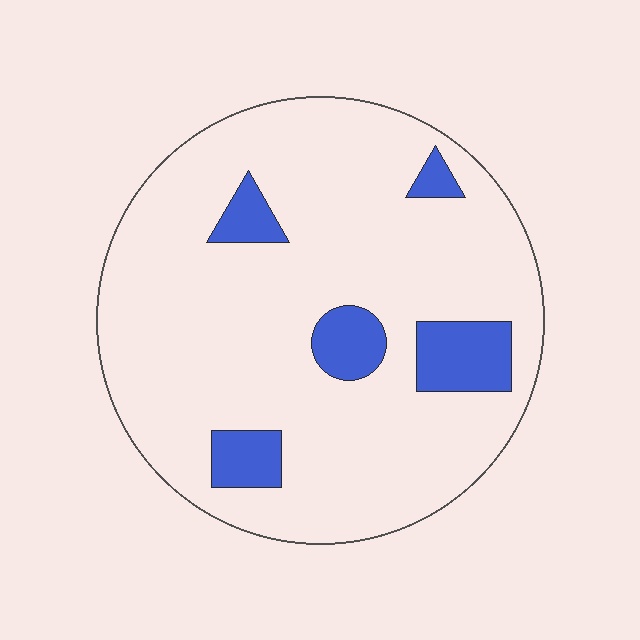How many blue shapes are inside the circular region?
5.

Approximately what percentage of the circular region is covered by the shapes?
Approximately 15%.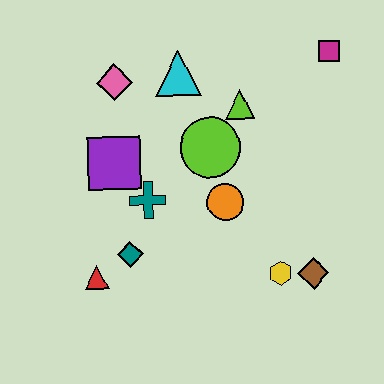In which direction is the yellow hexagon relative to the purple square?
The yellow hexagon is to the right of the purple square.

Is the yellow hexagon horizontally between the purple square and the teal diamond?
No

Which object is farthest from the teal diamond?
The magenta square is farthest from the teal diamond.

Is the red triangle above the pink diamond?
No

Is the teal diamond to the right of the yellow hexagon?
No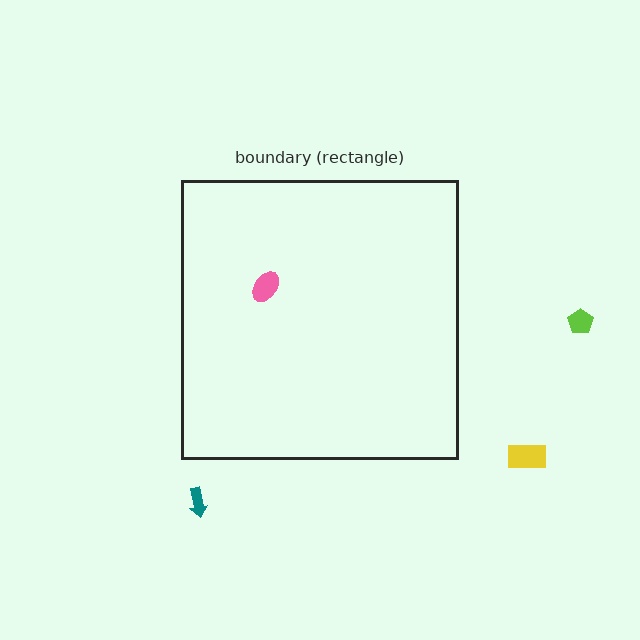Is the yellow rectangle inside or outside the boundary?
Outside.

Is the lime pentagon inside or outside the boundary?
Outside.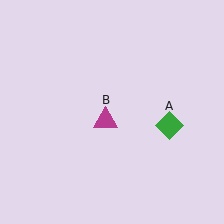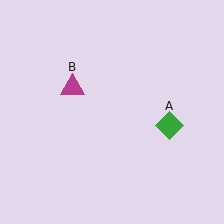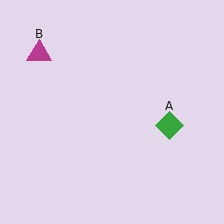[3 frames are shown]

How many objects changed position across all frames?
1 object changed position: magenta triangle (object B).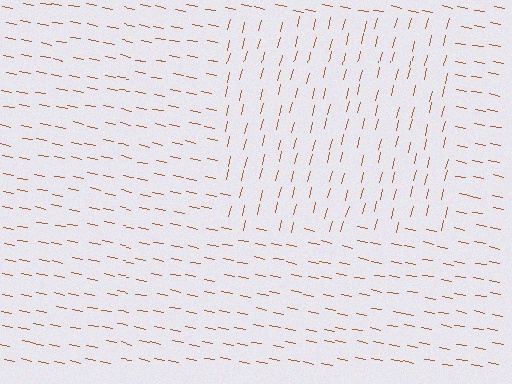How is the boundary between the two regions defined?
The boundary is defined purely by a change in line orientation (approximately 87 degrees difference). All lines are the same color and thickness.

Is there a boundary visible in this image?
Yes, there is a texture boundary formed by a change in line orientation.